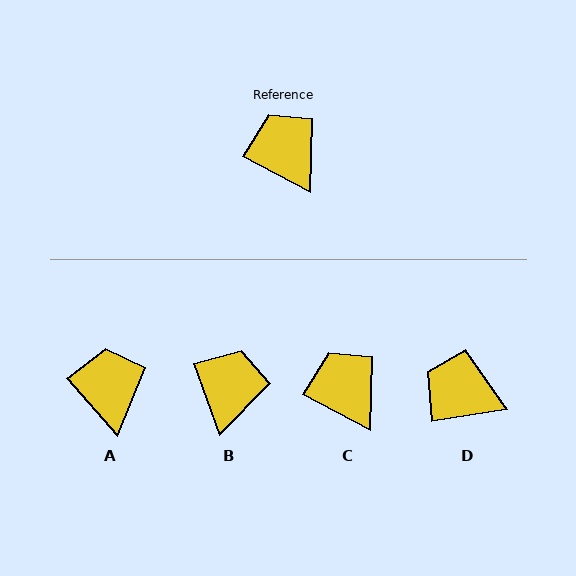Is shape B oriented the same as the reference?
No, it is off by about 43 degrees.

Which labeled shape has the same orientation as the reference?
C.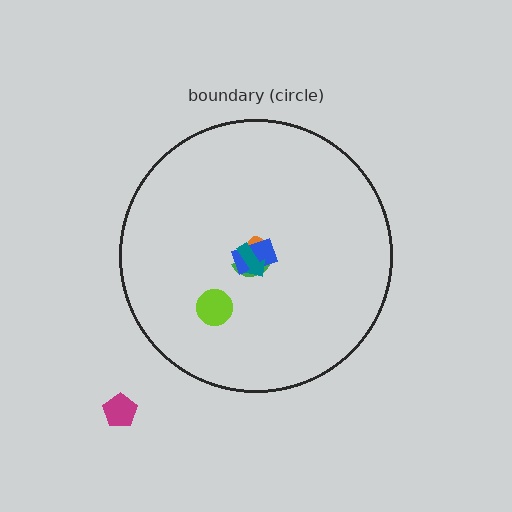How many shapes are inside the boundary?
5 inside, 1 outside.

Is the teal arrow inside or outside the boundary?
Inside.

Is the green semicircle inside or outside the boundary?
Inside.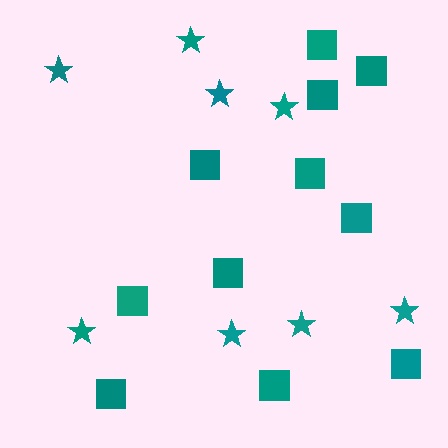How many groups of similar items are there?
There are 2 groups: one group of squares (11) and one group of stars (8).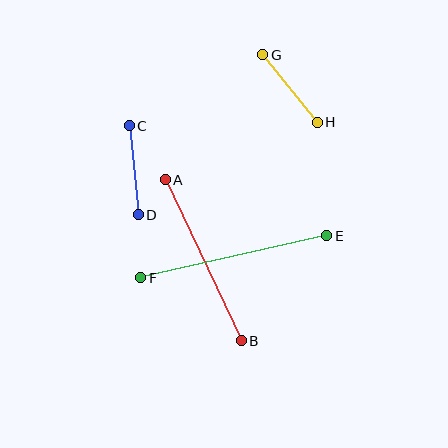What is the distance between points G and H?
The distance is approximately 87 pixels.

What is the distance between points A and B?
The distance is approximately 178 pixels.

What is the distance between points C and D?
The distance is approximately 89 pixels.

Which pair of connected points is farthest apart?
Points E and F are farthest apart.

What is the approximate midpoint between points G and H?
The midpoint is at approximately (290, 89) pixels.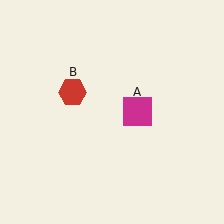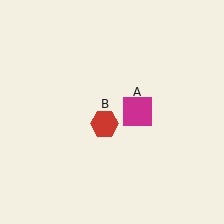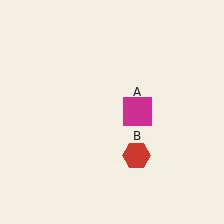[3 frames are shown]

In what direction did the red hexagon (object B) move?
The red hexagon (object B) moved down and to the right.